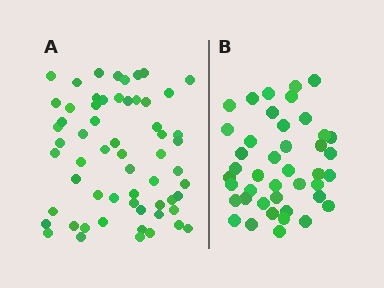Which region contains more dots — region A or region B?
Region A (the left region) has more dots.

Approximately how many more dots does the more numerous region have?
Region A has approximately 20 more dots than region B.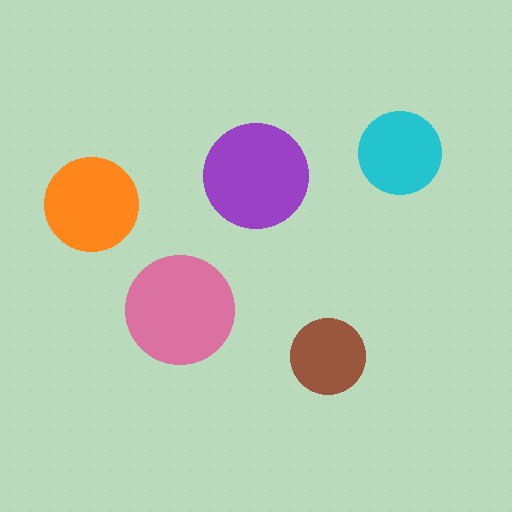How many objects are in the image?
There are 5 objects in the image.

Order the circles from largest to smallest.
the pink one, the purple one, the orange one, the cyan one, the brown one.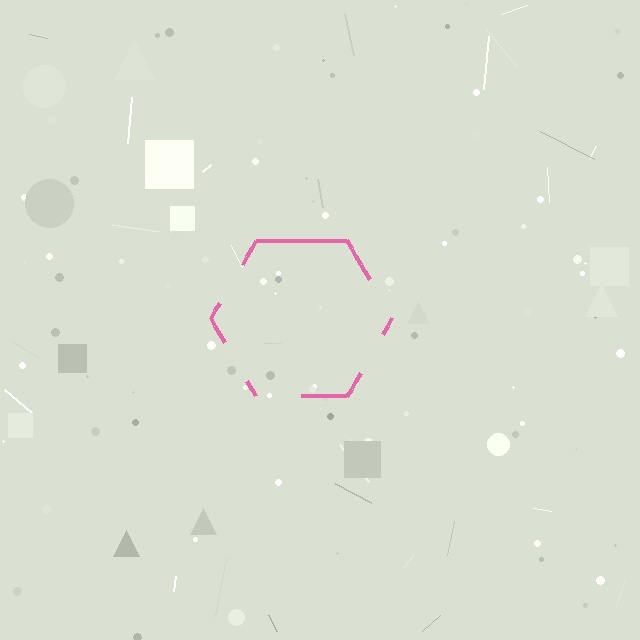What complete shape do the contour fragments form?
The contour fragments form a hexagon.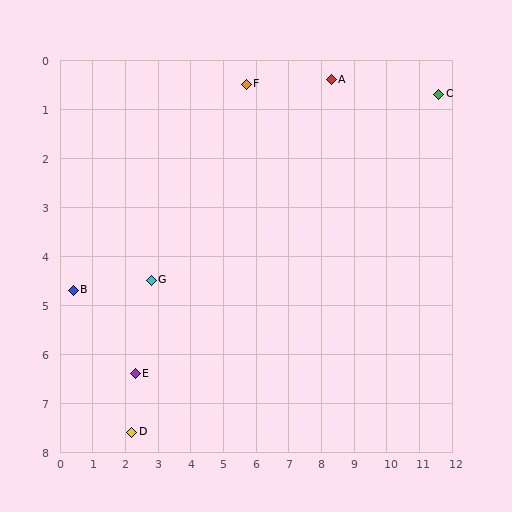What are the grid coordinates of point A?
Point A is at approximately (8.3, 0.4).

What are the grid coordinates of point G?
Point G is at approximately (2.8, 4.5).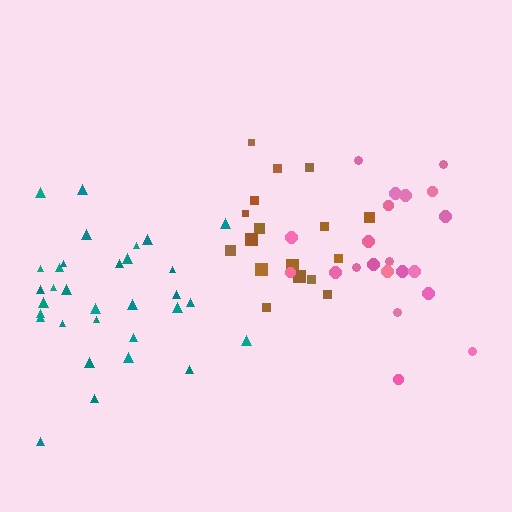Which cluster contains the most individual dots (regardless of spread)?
Teal (32).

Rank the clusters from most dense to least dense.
pink, brown, teal.